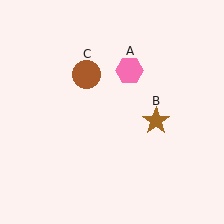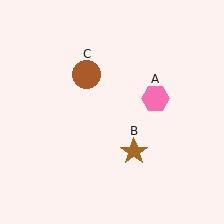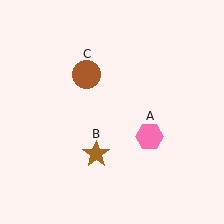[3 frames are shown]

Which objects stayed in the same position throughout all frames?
Brown circle (object C) remained stationary.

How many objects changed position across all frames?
2 objects changed position: pink hexagon (object A), brown star (object B).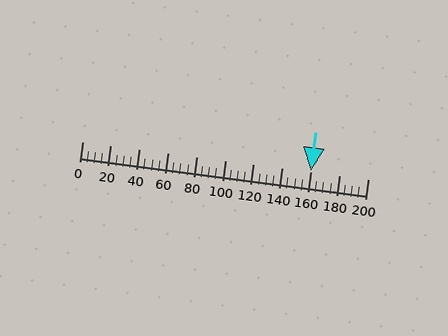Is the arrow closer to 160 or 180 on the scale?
The arrow is closer to 160.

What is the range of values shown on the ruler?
The ruler shows values from 0 to 200.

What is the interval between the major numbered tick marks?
The major tick marks are spaced 20 units apart.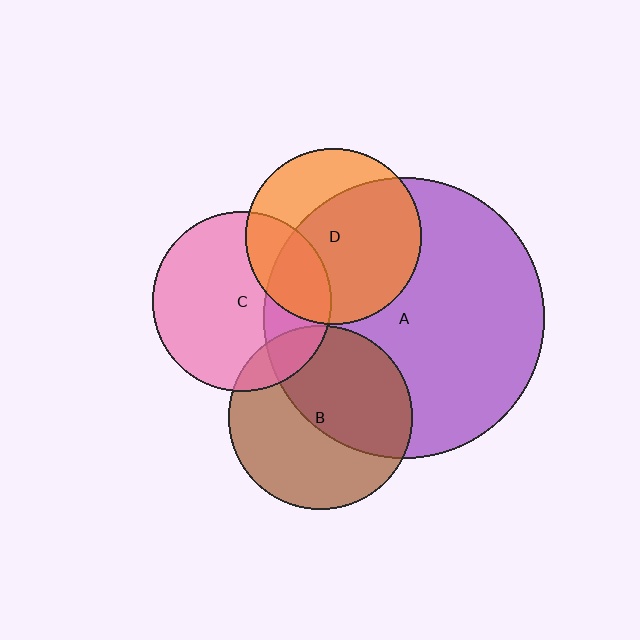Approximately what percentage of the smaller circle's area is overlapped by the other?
Approximately 50%.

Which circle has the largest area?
Circle A (purple).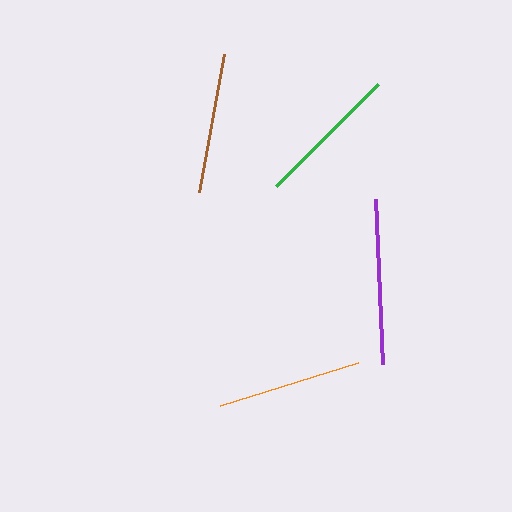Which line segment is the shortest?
The brown line is the shortest at approximately 140 pixels.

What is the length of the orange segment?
The orange segment is approximately 144 pixels long.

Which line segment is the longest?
The purple line is the longest at approximately 166 pixels.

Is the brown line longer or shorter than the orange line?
The orange line is longer than the brown line.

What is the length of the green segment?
The green segment is approximately 144 pixels long.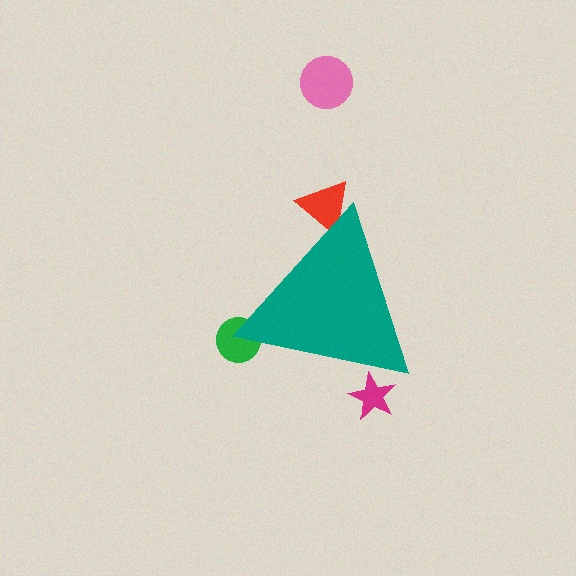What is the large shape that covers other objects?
A teal triangle.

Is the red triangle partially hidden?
Yes, the red triangle is partially hidden behind the teal triangle.